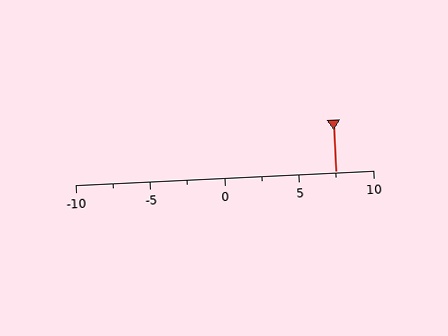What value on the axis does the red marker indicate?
The marker indicates approximately 7.5.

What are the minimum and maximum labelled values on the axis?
The axis runs from -10 to 10.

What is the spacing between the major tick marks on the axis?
The major ticks are spaced 5 apart.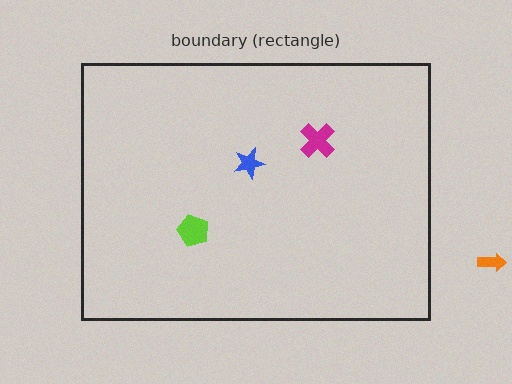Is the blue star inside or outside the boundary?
Inside.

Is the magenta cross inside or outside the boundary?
Inside.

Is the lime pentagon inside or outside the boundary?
Inside.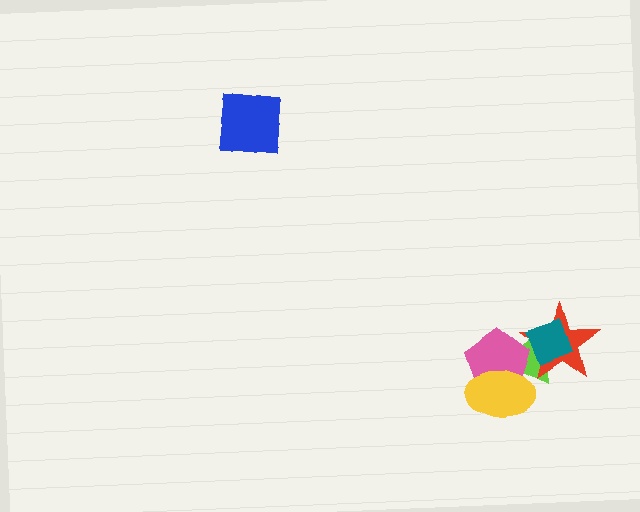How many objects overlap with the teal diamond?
2 objects overlap with the teal diamond.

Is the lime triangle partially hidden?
Yes, it is partially covered by another shape.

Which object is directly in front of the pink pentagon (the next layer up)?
The red star is directly in front of the pink pentagon.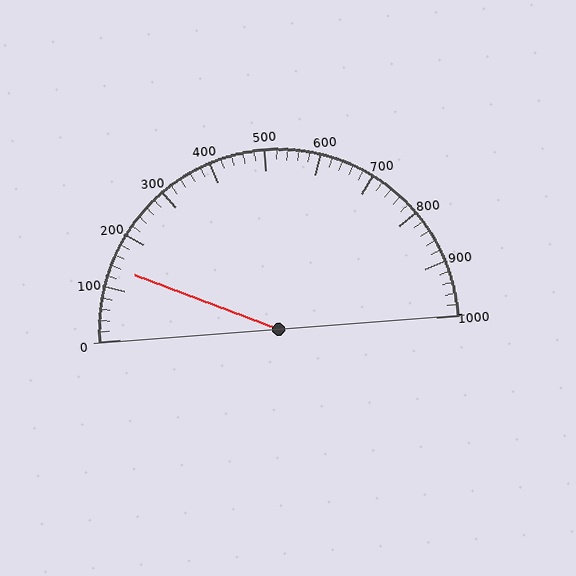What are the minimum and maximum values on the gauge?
The gauge ranges from 0 to 1000.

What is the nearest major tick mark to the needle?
The nearest major tick mark is 100.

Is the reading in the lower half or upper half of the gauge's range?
The reading is in the lower half of the range (0 to 1000).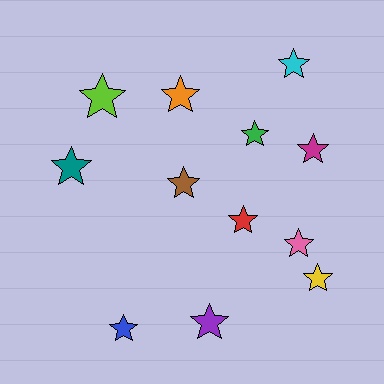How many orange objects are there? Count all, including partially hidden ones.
There is 1 orange object.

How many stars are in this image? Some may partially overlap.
There are 12 stars.